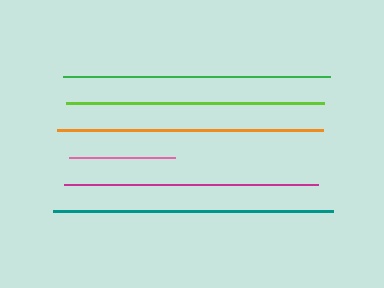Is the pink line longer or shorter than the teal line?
The teal line is longer than the pink line.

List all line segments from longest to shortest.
From longest to shortest: teal, green, orange, lime, magenta, pink.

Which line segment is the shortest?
The pink line is the shortest at approximately 107 pixels.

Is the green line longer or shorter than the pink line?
The green line is longer than the pink line.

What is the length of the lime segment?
The lime segment is approximately 258 pixels long.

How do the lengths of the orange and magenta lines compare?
The orange and magenta lines are approximately the same length.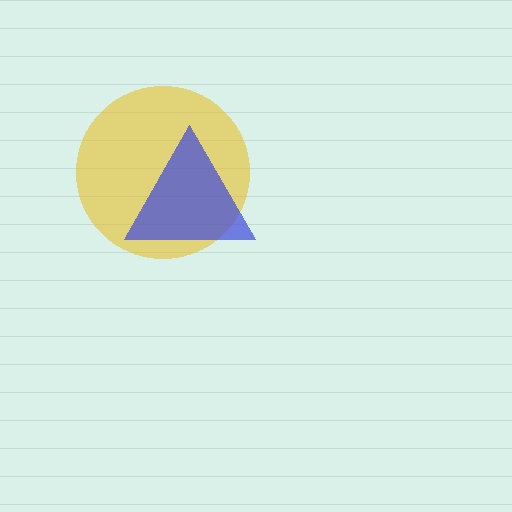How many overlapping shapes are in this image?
There are 2 overlapping shapes in the image.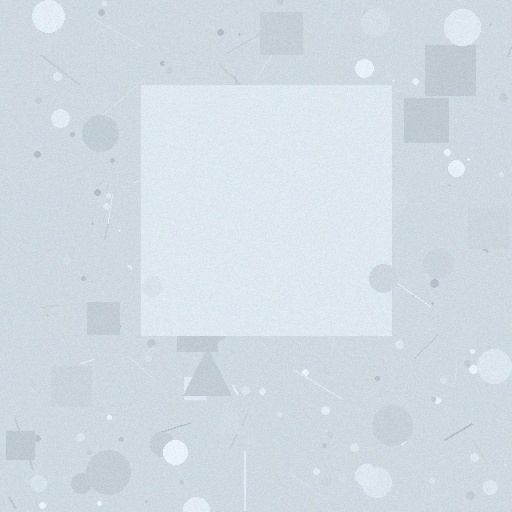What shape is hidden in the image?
A square is hidden in the image.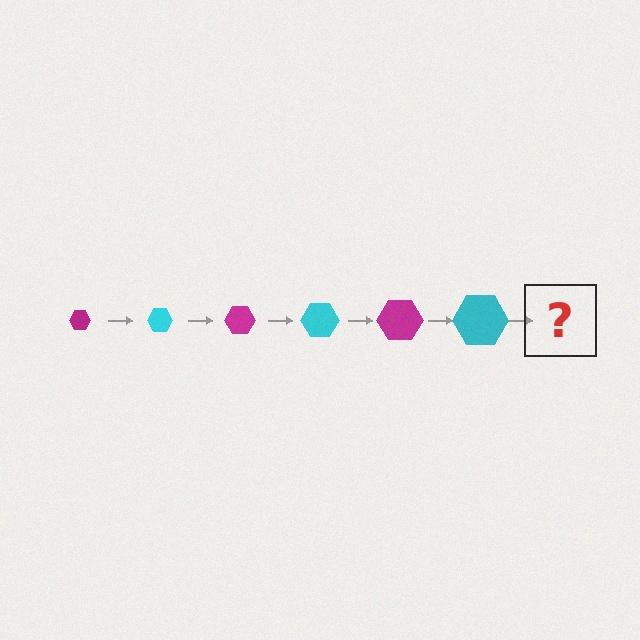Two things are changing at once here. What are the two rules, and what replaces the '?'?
The two rules are that the hexagon grows larger each step and the color cycles through magenta and cyan. The '?' should be a magenta hexagon, larger than the previous one.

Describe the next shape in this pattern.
It should be a magenta hexagon, larger than the previous one.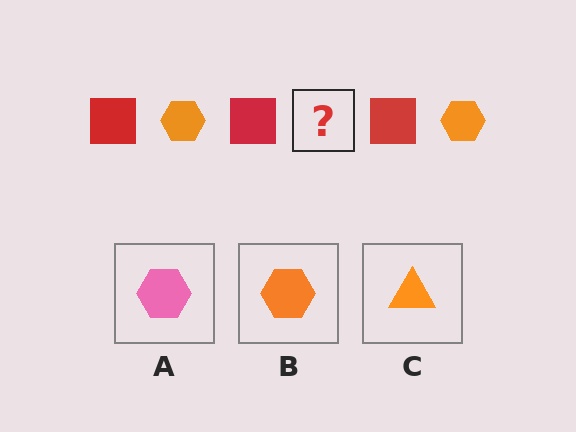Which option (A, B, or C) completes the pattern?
B.